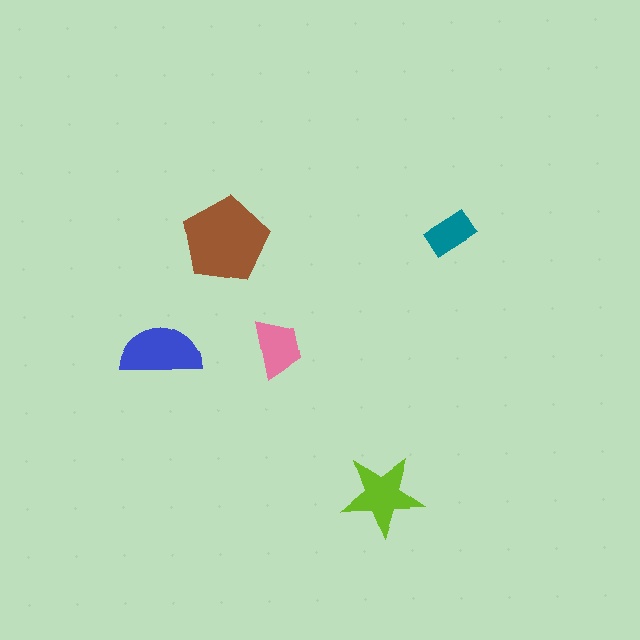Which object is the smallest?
The teal rectangle.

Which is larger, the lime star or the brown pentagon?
The brown pentagon.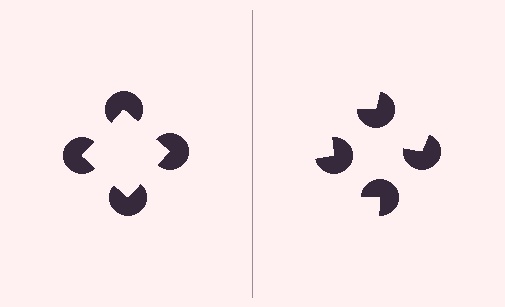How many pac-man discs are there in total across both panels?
8 — 4 on each side.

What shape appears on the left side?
An illusory square.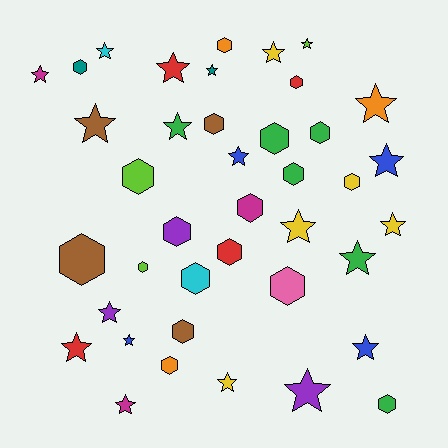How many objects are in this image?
There are 40 objects.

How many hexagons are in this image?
There are 19 hexagons.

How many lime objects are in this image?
There are 3 lime objects.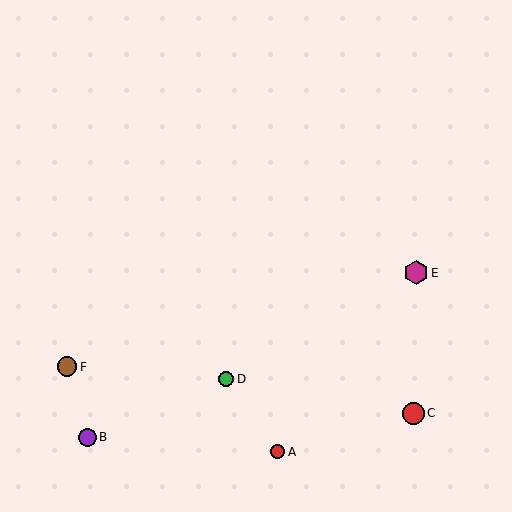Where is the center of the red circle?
The center of the red circle is at (414, 413).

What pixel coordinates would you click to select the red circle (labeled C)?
Click at (414, 413) to select the red circle C.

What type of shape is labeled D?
Shape D is a green circle.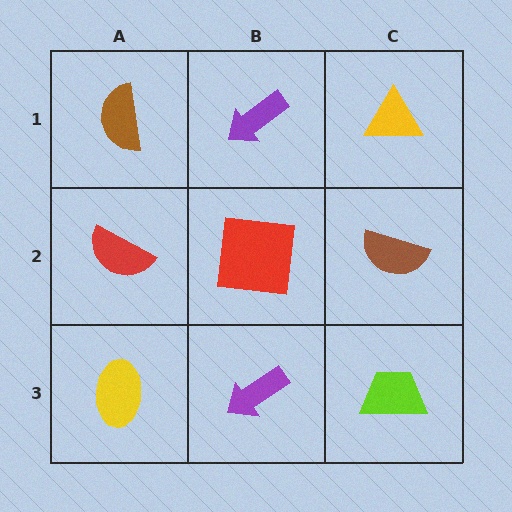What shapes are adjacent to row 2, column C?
A yellow triangle (row 1, column C), a lime trapezoid (row 3, column C), a red square (row 2, column B).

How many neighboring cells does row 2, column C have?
3.